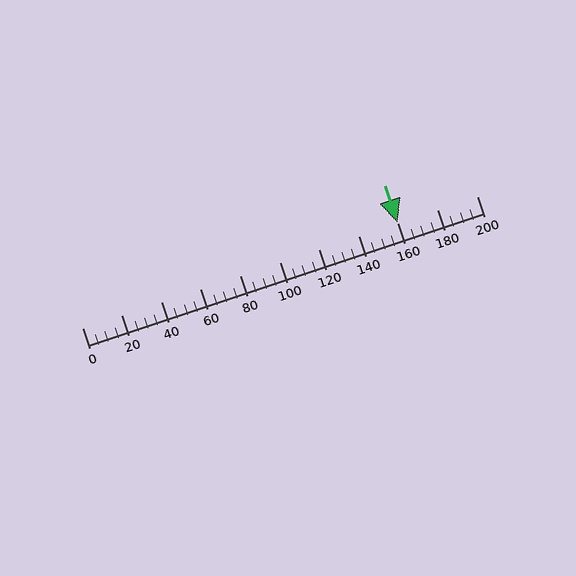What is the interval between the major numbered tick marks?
The major tick marks are spaced 20 units apart.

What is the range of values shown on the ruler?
The ruler shows values from 0 to 200.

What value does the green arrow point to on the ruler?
The green arrow points to approximately 160.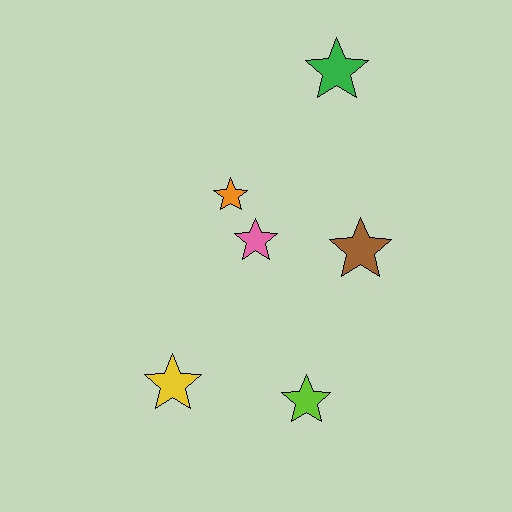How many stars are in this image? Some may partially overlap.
There are 6 stars.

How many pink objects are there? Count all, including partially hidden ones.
There is 1 pink object.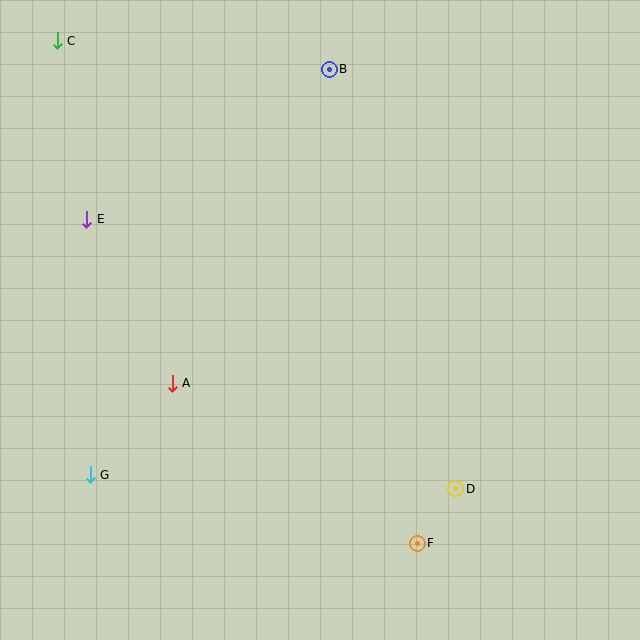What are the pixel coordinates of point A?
Point A is at (172, 383).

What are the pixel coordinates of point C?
Point C is at (57, 41).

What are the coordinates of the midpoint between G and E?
The midpoint between G and E is at (89, 347).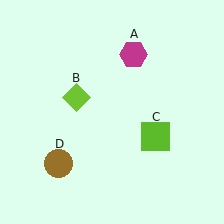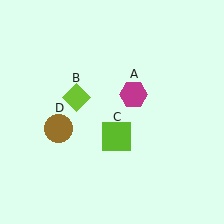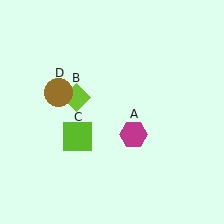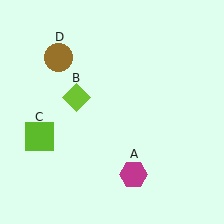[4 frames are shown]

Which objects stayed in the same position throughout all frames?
Lime diamond (object B) remained stationary.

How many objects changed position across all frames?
3 objects changed position: magenta hexagon (object A), lime square (object C), brown circle (object D).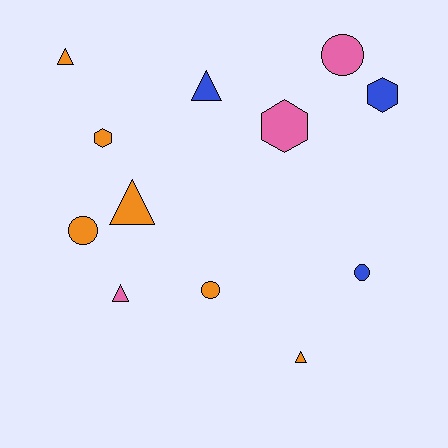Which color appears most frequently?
Orange, with 6 objects.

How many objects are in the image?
There are 12 objects.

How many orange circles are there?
There are 2 orange circles.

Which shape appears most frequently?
Triangle, with 5 objects.